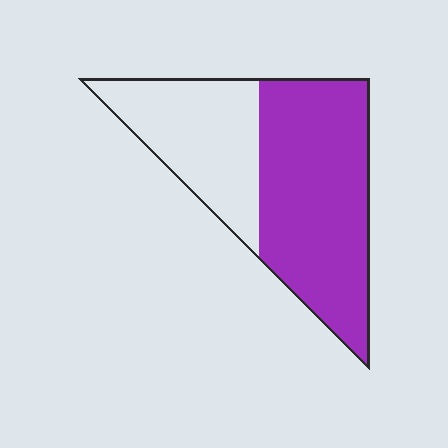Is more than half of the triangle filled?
Yes.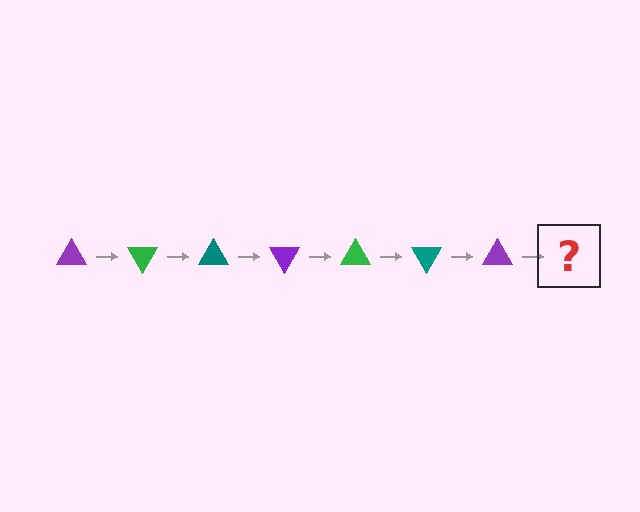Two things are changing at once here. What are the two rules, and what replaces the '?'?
The two rules are that it rotates 60 degrees each step and the color cycles through purple, green, and teal. The '?' should be a green triangle, rotated 420 degrees from the start.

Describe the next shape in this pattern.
It should be a green triangle, rotated 420 degrees from the start.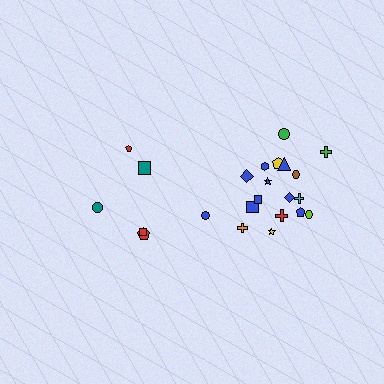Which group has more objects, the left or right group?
The right group.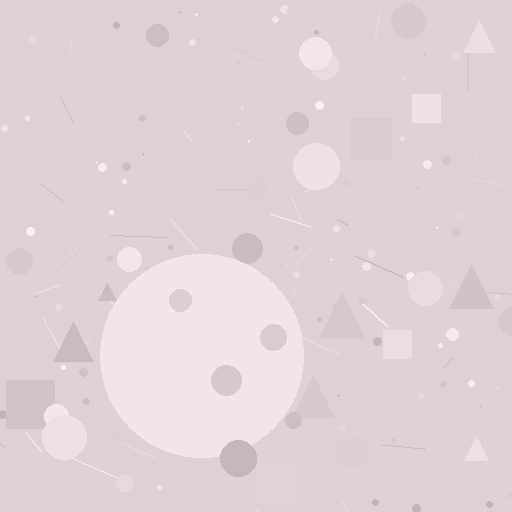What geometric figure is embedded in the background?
A circle is embedded in the background.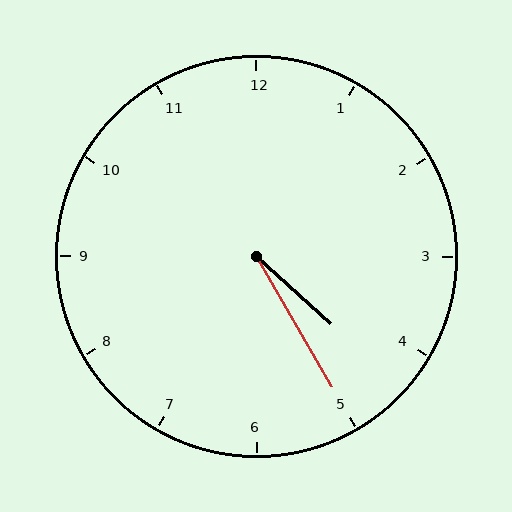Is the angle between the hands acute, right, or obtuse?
It is acute.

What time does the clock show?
4:25.